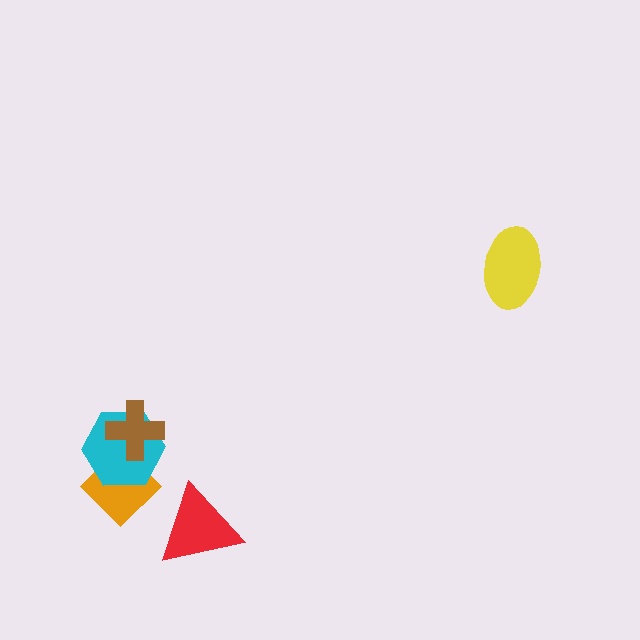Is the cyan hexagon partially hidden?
Yes, it is partially covered by another shape.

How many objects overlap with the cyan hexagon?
2 objects overlap with the cyan hexagon.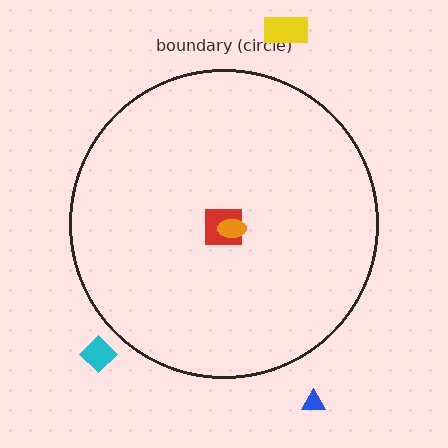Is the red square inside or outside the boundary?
Inside.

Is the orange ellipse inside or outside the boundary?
Inside.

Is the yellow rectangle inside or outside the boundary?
Outside.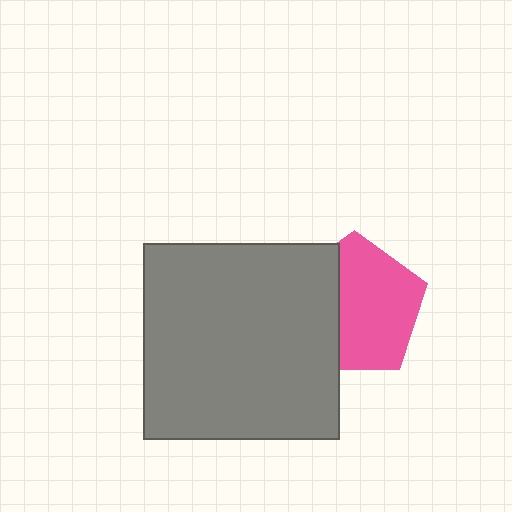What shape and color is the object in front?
The object in front is a gray square.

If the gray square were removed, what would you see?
You would see the complete pink pentagon.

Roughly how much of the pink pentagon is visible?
About half of it is visible (roughly 64%).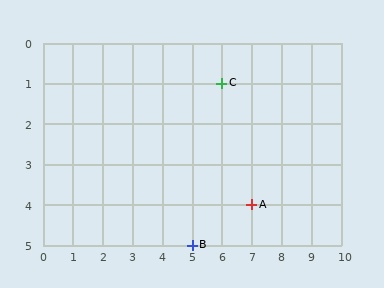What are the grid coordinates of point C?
Point C is at grid coordinates (6, 1).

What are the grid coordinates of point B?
Point B is at grid coordinates (5, 5).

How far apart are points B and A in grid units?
Points B and A are 2 columns and 1 row apart (about 2.2 grid units diagonally).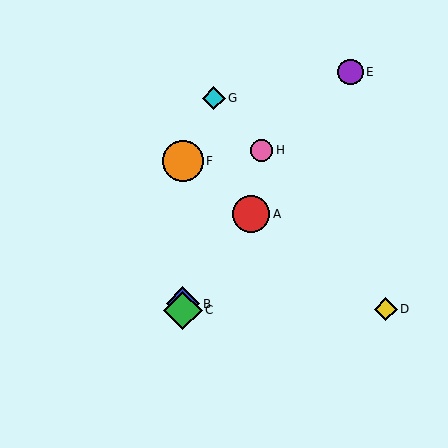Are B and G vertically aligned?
No, B is at x≈183 and G is at x≈214.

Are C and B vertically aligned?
Yes, both are at x≈183.